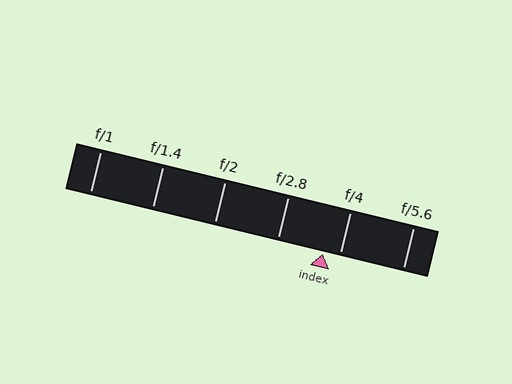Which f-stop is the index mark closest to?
The index mark is closest to f/4.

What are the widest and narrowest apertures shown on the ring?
The widest aperture shown is f/1 and the narrowest is f/5.6.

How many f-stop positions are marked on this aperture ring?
There are 6 f-stop positions marked.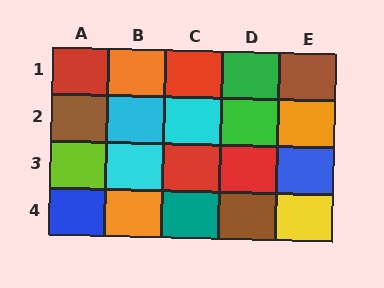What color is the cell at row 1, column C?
Red.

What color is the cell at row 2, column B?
Cyan.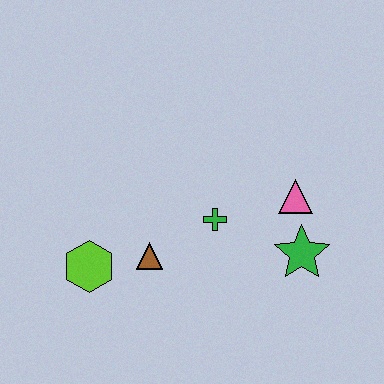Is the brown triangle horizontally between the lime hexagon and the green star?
Yes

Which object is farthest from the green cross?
The lime hexagon is farthest from the green cross.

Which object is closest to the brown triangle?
The lime hexagon is closest to the brown triangle.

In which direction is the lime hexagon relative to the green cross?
The lime hexagon is to the left of the green cross.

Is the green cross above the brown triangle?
Yes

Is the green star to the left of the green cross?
No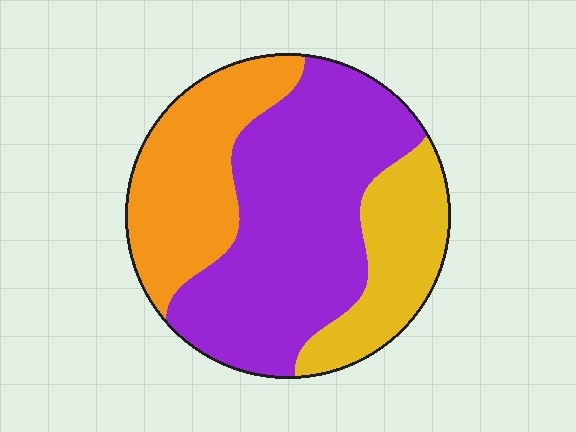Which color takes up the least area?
Yellow, at roughly 20%.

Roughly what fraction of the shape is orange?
Orange takes up about one quarter (1/4) of the shape.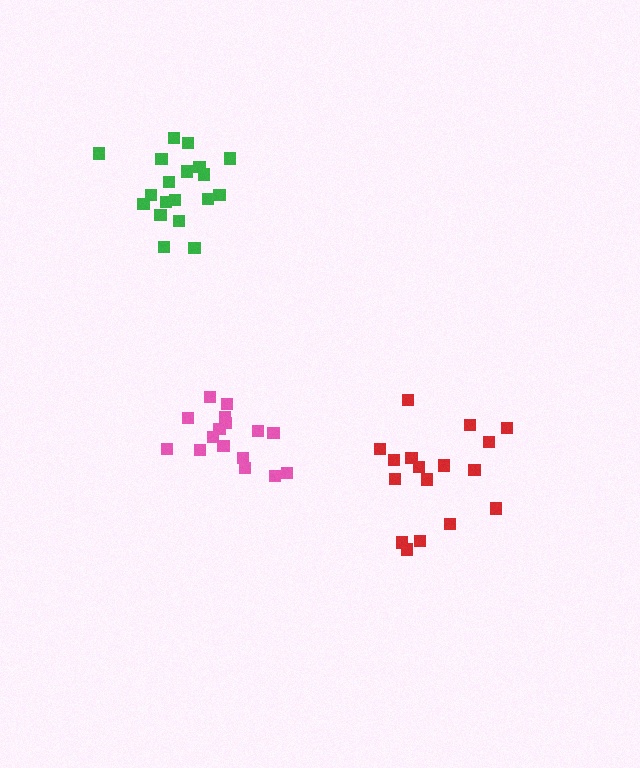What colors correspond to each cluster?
The clusters are colored: red, pink, green.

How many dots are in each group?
Group 1: 17 dots, Group 2: 16 dots, Group 3: 19 dots (52 total).